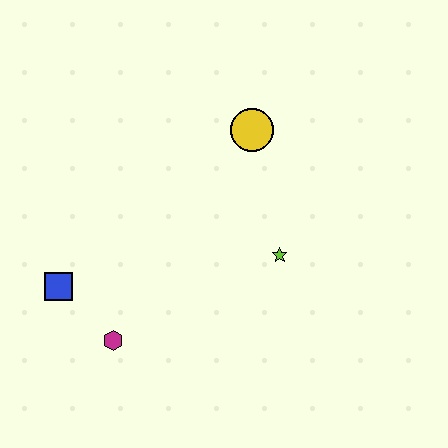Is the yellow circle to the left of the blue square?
No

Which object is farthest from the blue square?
The yellow circle is farthest from the blue square.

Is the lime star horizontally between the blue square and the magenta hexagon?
No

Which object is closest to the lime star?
The yellow circle is closest to the lime star.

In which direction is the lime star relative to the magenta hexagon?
The lime star is to the right of the magenta hexagon.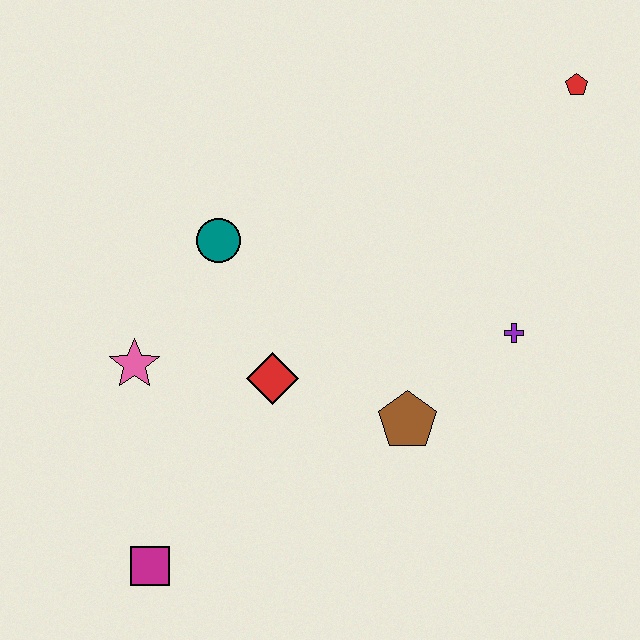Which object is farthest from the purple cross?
The magenta square is farthest from the purple cross.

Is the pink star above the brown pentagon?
Yes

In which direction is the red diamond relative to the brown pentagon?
The red diamond is to the left of the brown pentagon.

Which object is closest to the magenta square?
The pink star is closest to the magenta square.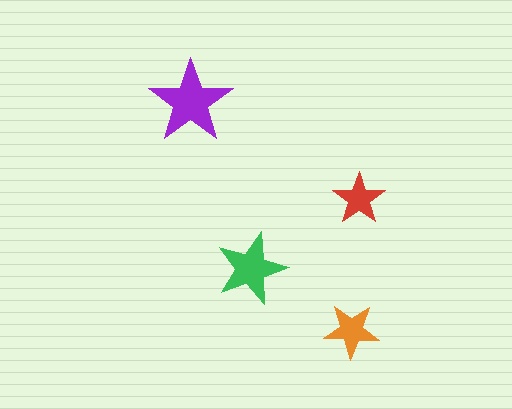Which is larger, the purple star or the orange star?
The purple one.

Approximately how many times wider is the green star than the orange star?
About 1.5 times wider.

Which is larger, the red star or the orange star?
The orange one.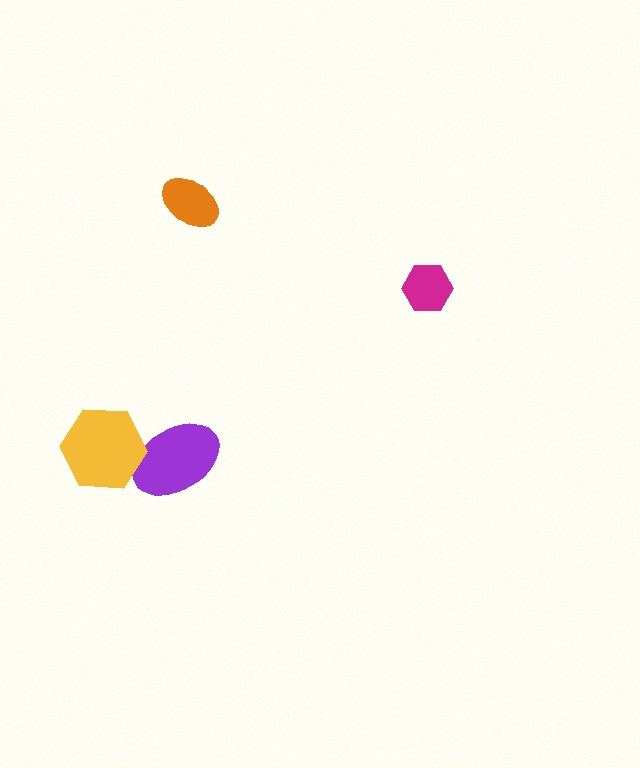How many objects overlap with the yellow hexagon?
1 object overlaps with the yellow hexagon.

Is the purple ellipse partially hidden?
Yes, it is partially covered by another shape.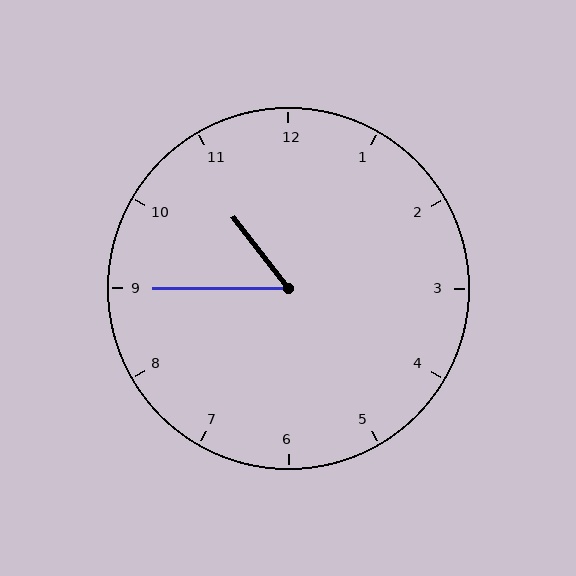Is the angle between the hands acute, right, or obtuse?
It is acute.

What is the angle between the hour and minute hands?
Approximately 52 degrees.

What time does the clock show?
10:45.